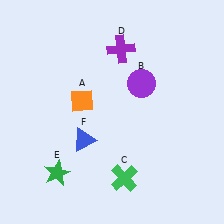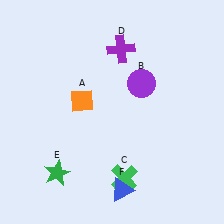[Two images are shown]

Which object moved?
The blue triangle (F) moved down.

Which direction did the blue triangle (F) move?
The blue triangle (F) moved down.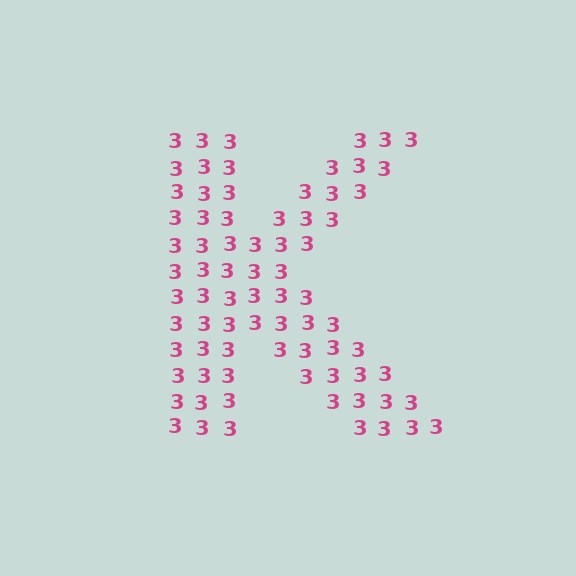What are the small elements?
The small elements are digit 3's.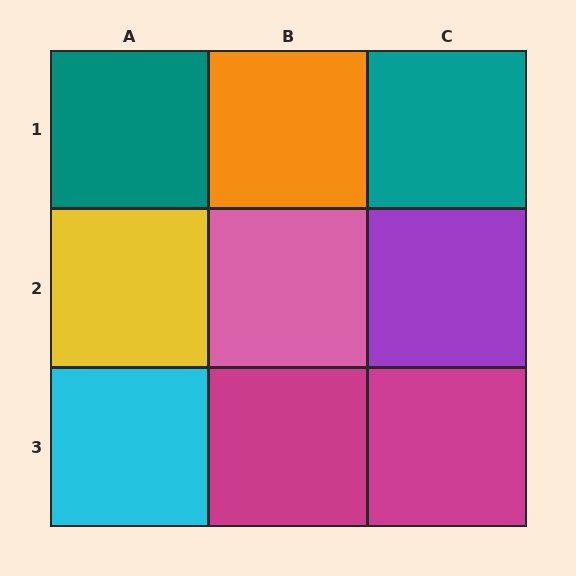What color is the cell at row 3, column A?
Cyan.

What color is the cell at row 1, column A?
Teal.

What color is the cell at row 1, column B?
Orange.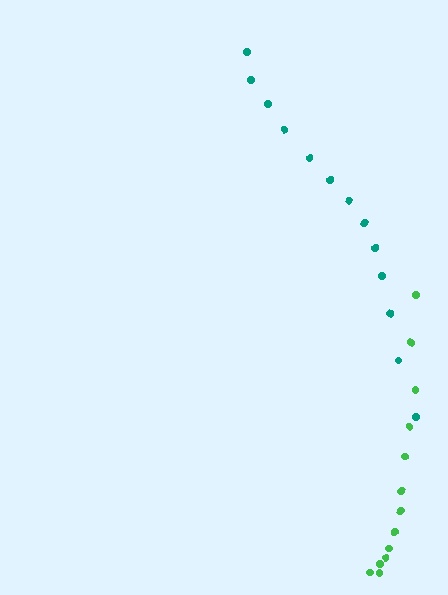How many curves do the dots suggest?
There are 2 distinct paths.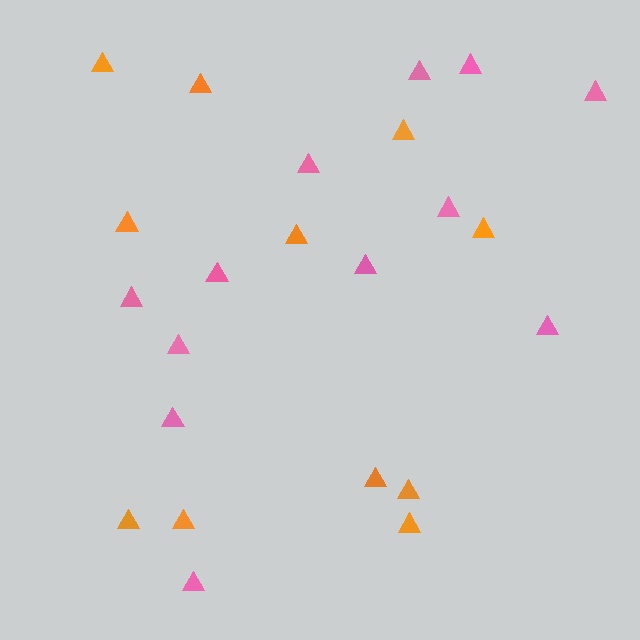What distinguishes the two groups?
There are 2 groups: one group of orange triangles (11) and one group of pink triangles (12).